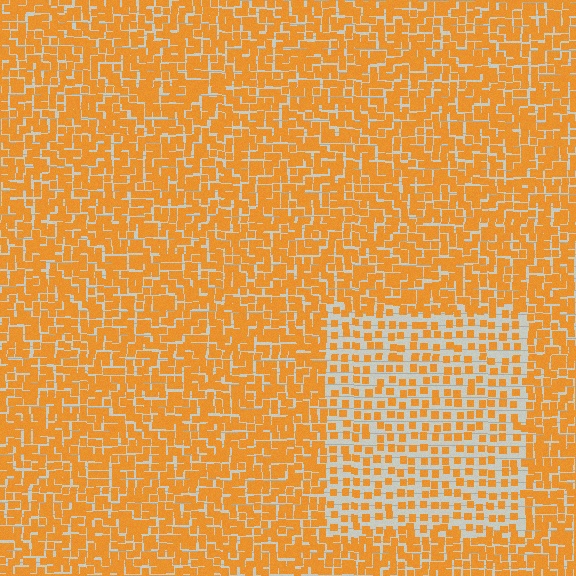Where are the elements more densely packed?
The elements are more densely packed outside the rectangle boundary.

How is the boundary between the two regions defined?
The boundary is defined by a change in element density (approximately 2.0x ratio). All elements are the same color, size, and shape.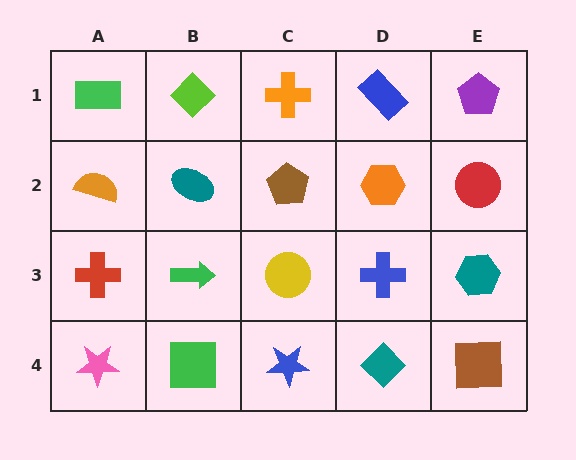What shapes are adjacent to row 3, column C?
A brown pentagon (row 2, column C), a blue star (row 4, column C), a green arrow (row 3, column B), a blue cross (row 3, column D).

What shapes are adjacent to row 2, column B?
A lime diamond (row 1, column B), a green arrow (row 3, column B), an orange semicircle (row 2, column A), a brown pentagon (row 2, column C).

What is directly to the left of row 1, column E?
A blue rectangle.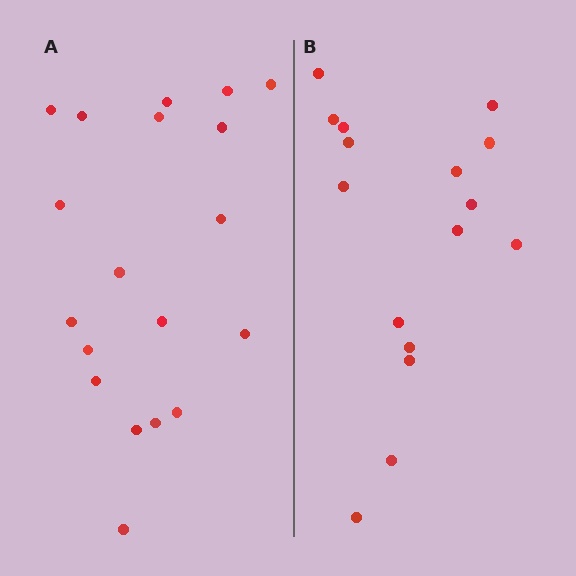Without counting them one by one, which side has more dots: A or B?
Region A (the left region) has more dots.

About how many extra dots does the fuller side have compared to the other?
Region A has just a few more — roughly 2 or 3 more dots than region B.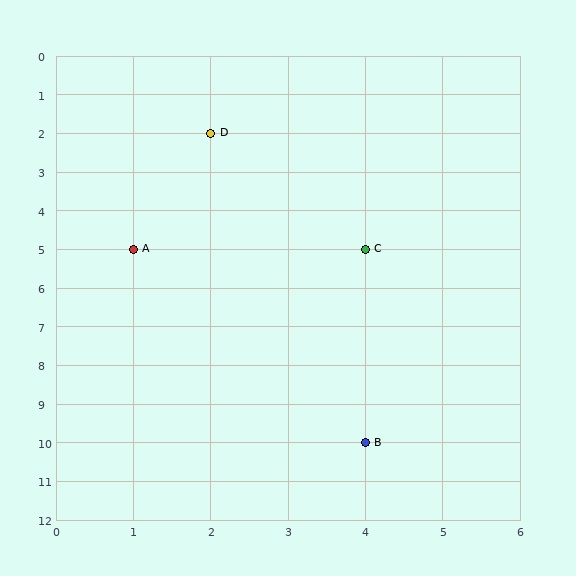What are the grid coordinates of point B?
Point B is at grid coordinates (4, 10).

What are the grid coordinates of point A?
Point A is at grid coordinates (1, 5).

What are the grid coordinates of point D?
Point D is at grid coordinates (2, 2).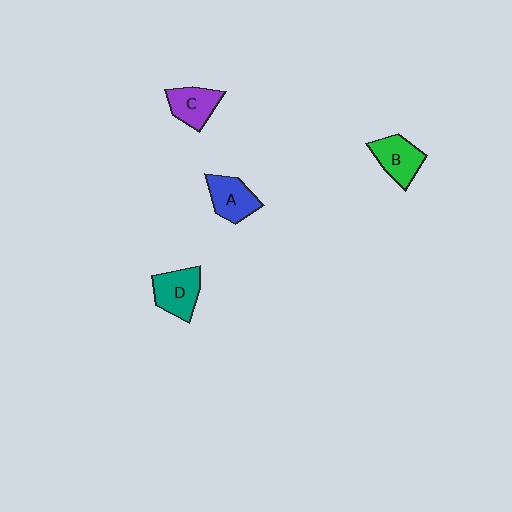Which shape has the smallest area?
Shape C (purple).